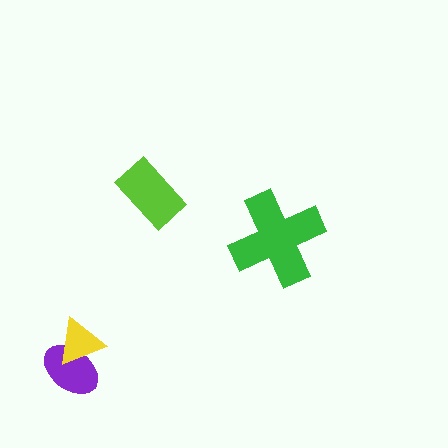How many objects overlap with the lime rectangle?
0 objects overlap with the lime rectangle.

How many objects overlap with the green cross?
0 objects overlap with the green cross.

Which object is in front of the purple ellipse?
The yellow triangle is in front of the purple ellipse.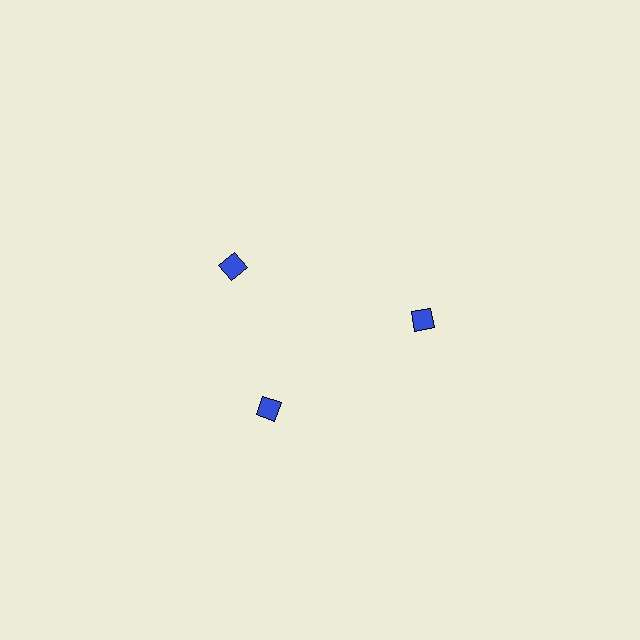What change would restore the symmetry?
The symmetry would be restored by rotating it back into even spacing with its neighbors so that all 3 diamonds sit at equal angles and equal distance from the center.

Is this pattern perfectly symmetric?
No. The 3 blue diamonds are arranged in a ring, but one element near the 11 o'clock position is rotated out of alignment along the ring, breaking the 3-fold rotational symmetry.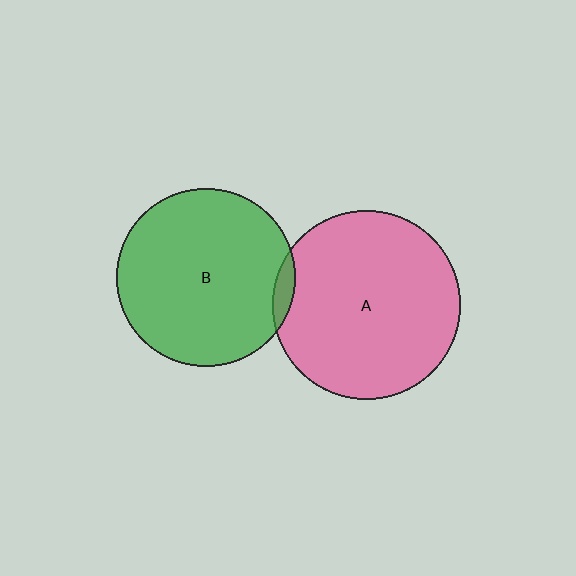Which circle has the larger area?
Circle A (pink).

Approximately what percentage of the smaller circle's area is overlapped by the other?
Approximately 5%.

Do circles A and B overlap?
Yes.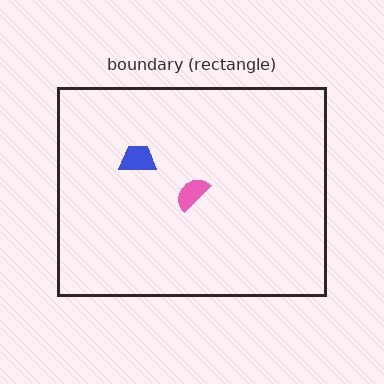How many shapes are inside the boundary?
2 inside, 0 outside.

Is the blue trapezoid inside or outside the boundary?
Inside.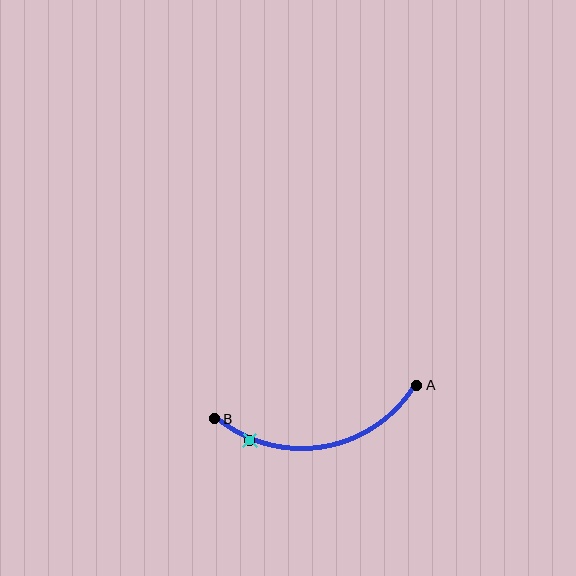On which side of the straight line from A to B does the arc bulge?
The arc bulges below the straight line connecting A and B.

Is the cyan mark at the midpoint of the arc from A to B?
No. The cyan mark lies on the arc but is closer to endpoint B. The arc midpoint would be at the point on the curve equidistant along the arc from both A and B.